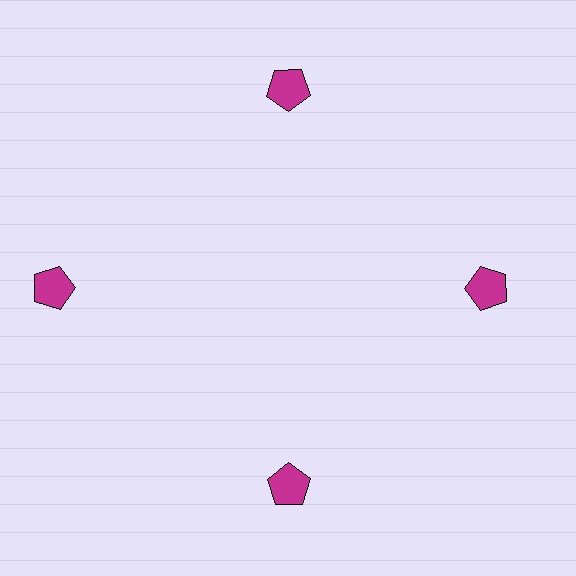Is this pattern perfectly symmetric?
No. The 4 magenta pentagons are arranged in a ring, but one element near the 9 o'clock position is pushed outward from the center, breaking the 4-fold rotational symmetry.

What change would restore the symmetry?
The symmetry would be restored by moving it inward, back onto the ring so that all 4 pentagons sit at equal angles and equal distance from the center.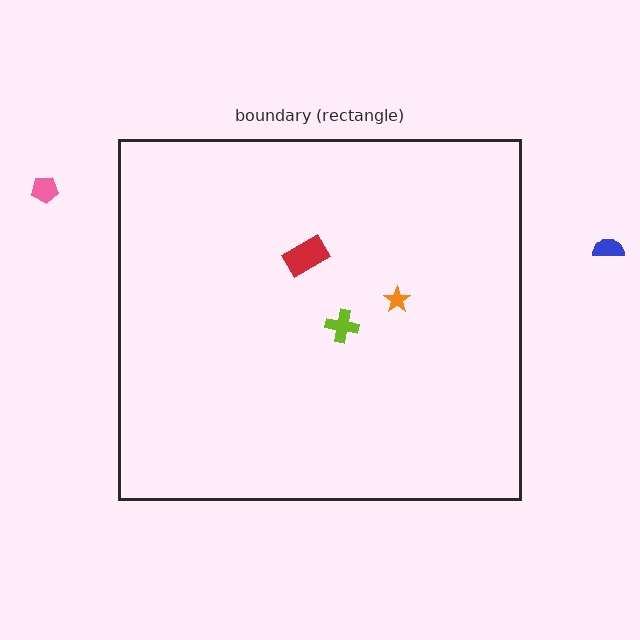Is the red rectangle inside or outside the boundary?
Inside.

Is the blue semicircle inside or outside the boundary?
Outside.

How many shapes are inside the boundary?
3 inside, 2 outside.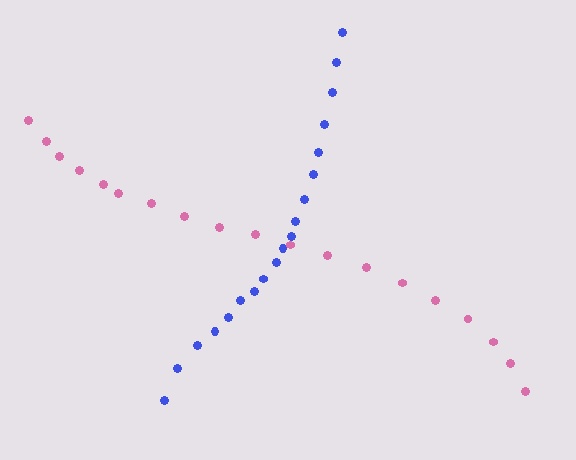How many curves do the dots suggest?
There are 2 distinct paths.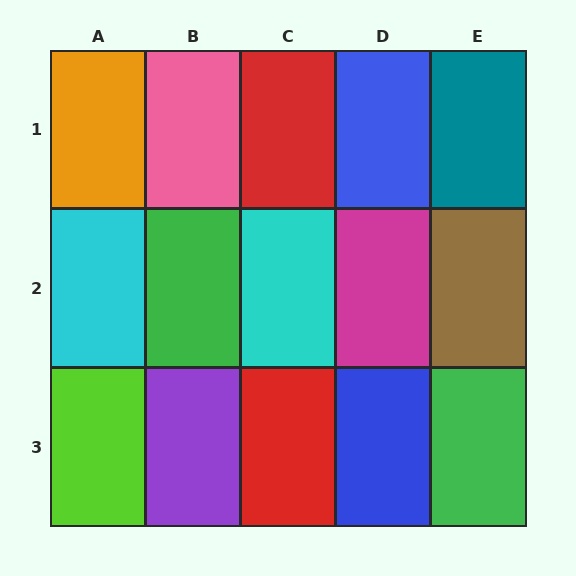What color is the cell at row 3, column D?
Blue.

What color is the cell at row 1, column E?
Teal.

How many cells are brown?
1 cell is brown.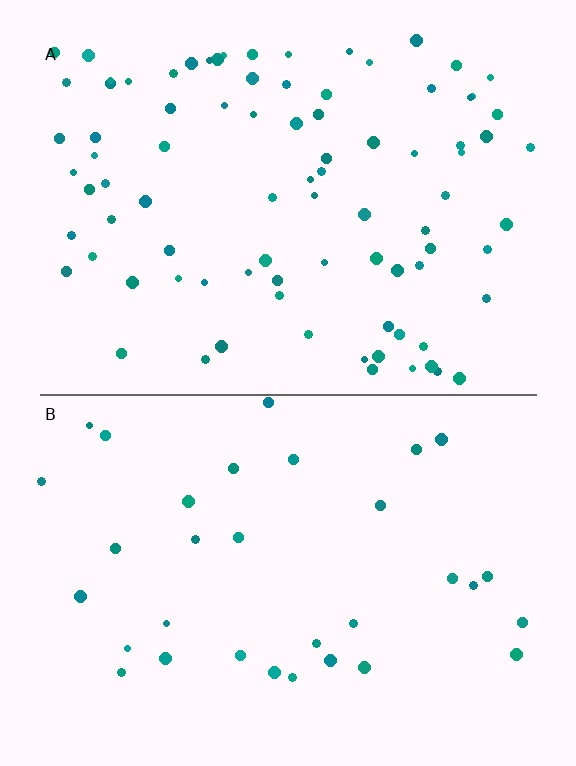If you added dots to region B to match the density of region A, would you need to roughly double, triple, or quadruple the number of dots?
Approximately triple.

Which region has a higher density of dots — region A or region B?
A (the top).